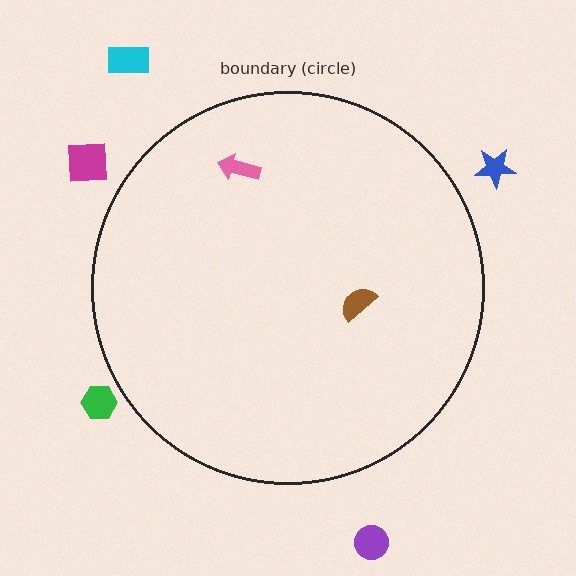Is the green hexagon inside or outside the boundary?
Outside.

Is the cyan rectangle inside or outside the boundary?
Outside.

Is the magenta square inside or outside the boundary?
Outside.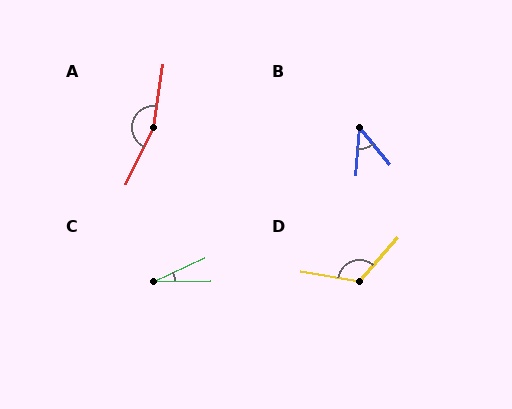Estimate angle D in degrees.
Approximately 121 degrees.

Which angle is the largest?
A, at approximately 163 degrees.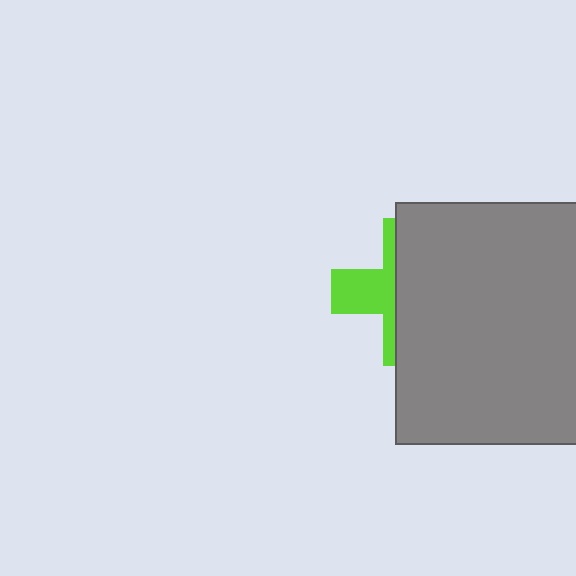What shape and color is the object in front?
The object in front is a gray square.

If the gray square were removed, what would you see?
You would see the complete lime cross.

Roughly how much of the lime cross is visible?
A small part of it is visible (roughly 37%).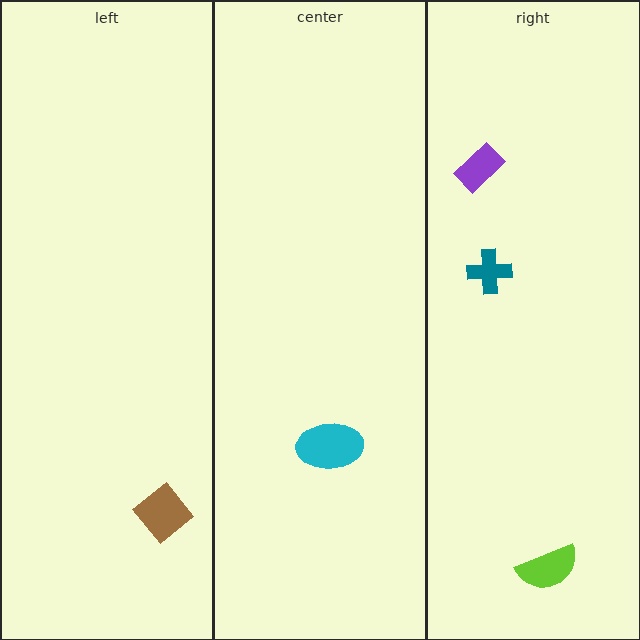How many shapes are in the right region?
3.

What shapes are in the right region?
The teal cross, the purple rectangle, the lime semicircle.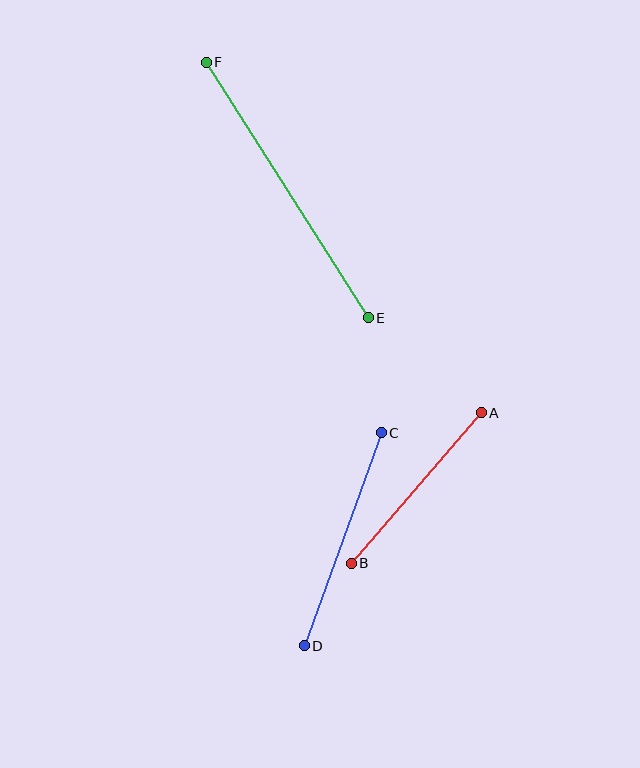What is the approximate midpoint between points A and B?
The midpoint is at approximately (416, 488) pixels.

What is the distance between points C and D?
The distance is approximately 226 pixels.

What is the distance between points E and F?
The distance is approximately 303 pixels.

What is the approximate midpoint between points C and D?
The midpoint is at approximately (343, 539) pixels.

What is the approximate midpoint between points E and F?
The midpoint is at approximately (287, 190) pixels.